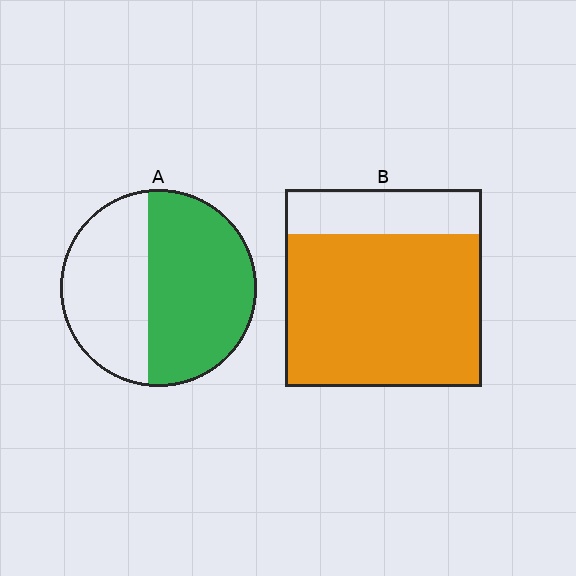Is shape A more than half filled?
Yes.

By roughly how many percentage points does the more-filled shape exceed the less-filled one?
By roughly 20 percentage points (B over A).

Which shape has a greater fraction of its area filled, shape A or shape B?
Shape B.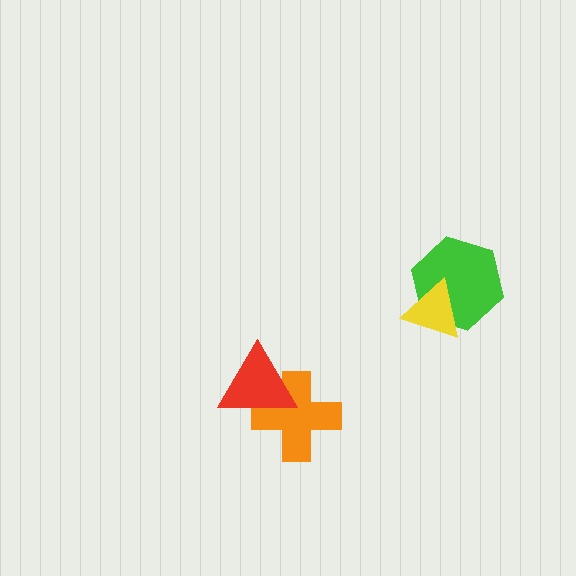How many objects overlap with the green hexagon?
1 object overlaps with the green hexagon.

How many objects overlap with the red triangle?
1 object overlaps with the red triangle.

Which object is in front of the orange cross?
The red triangle is in front of the orange cross.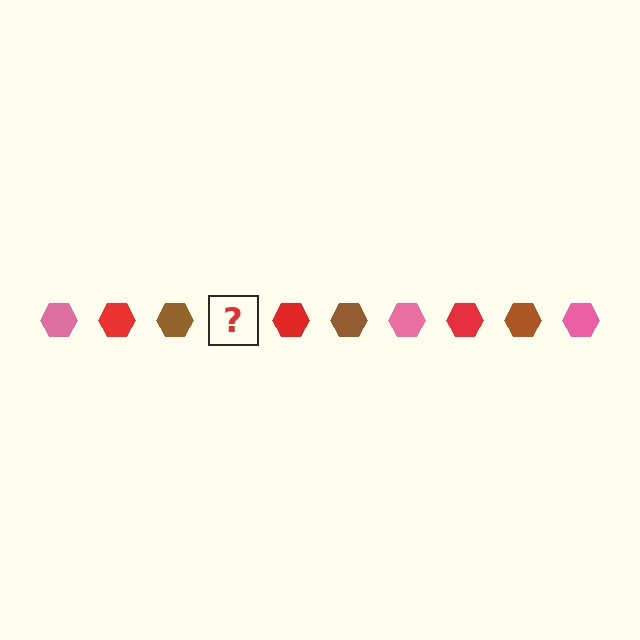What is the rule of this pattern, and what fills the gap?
The rule is that the pattern cycles through pink, red, brown hexagons. The gap should be filled with a pink hexagon.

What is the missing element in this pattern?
The missing element is a pink hexagon.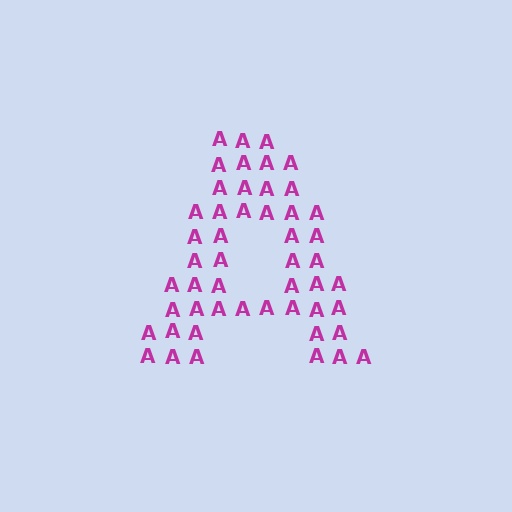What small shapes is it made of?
It is made of small letter A's.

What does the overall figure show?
The overall figure shows the letter A.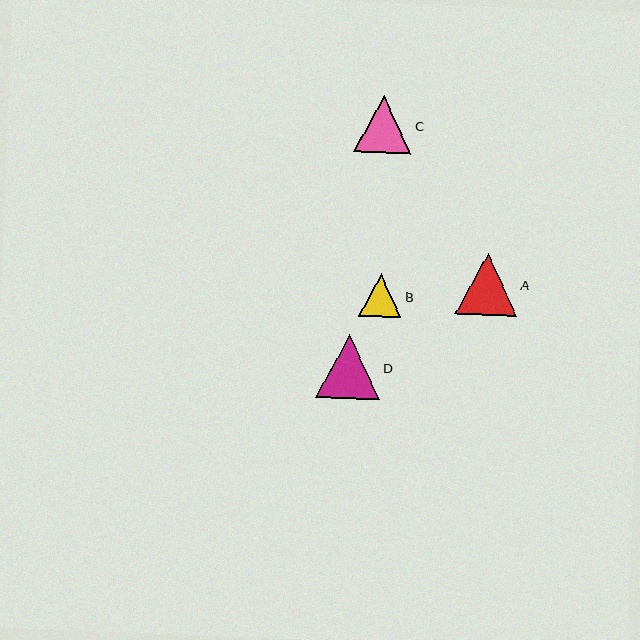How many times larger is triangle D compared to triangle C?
Triangle D is approximately 1.1 times the size of triangle C.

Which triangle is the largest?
Triangle D is the largest with a size of approximately 64 pixels.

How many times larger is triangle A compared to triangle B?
Triangle A is approximately 1.5 times the size of triangle B.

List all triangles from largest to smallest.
From largest to smallest: D, A, C, B.